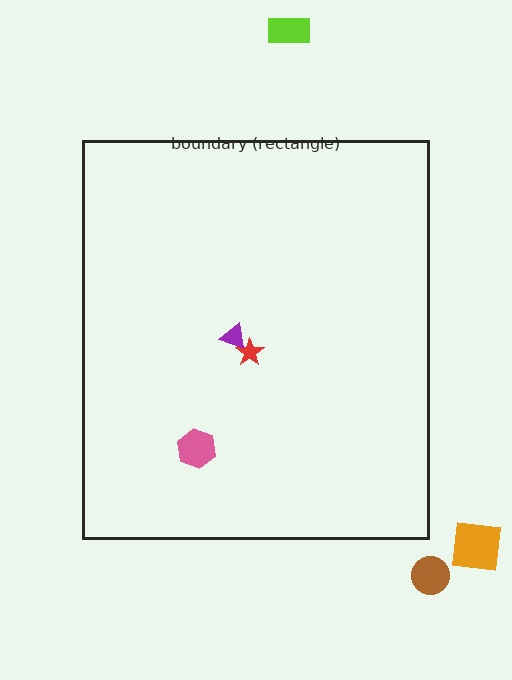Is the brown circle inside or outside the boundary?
Outside.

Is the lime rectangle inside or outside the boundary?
Outside.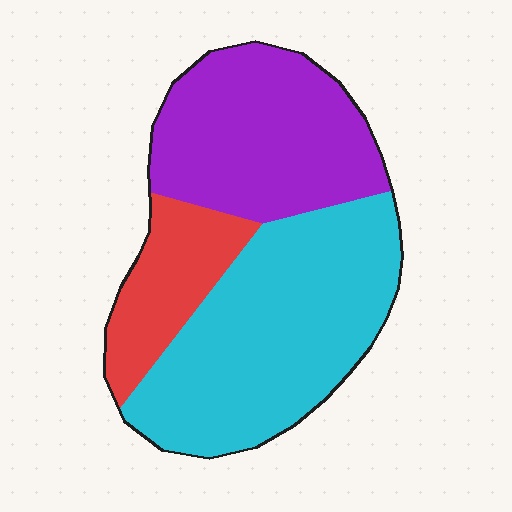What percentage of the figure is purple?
Purple takes up about one third (1/3) of the figure.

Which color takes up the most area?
Cyan, at roughly 50%.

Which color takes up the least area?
Red, at roughly 15%.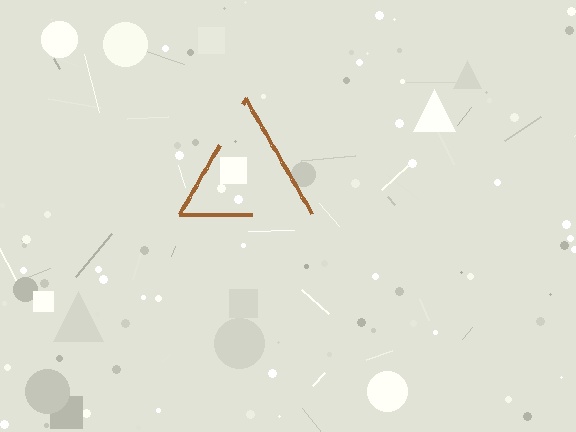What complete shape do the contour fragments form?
The contour fragments form a triangle.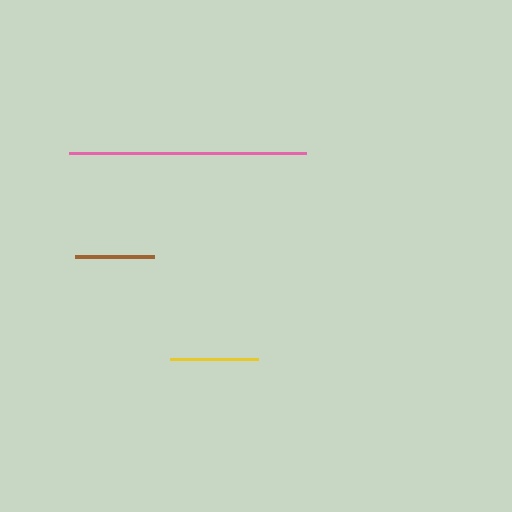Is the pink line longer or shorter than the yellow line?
The pink line is longer than the yellow line.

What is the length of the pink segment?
The pink segment is approximately 237 pixels long.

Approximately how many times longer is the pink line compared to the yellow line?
The pink line is approximately 2.7 times the length of the yellow line.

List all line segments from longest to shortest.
From longest to shortest: pink, yellow, brown.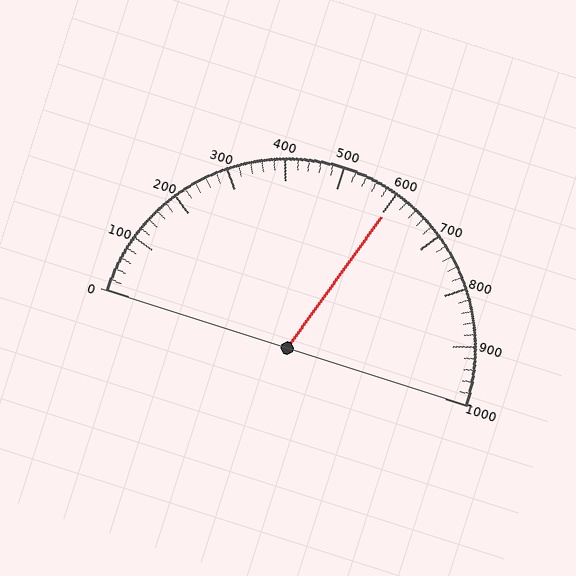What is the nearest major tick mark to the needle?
The nearest major tick mark is 600.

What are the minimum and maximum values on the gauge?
The gauge ranges from 0 to 1000.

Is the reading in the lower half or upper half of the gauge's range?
The reading is in the upper half of the range (0 to 1000).